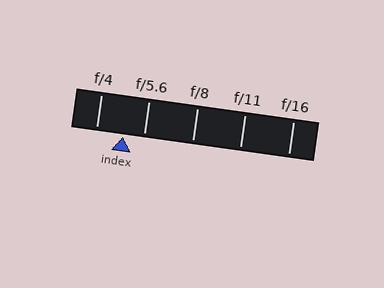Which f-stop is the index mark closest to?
The index mark is closest to f/5.6.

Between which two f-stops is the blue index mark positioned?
The index mark is between f/4 and f/5.6.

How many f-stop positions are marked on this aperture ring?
There are 5 f-stop positions marked.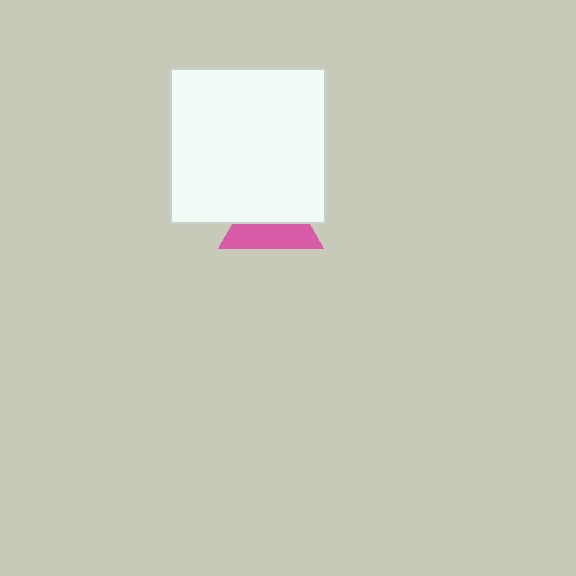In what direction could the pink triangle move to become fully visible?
The pink triangle could move down. That would shift it out from behind the white square entirely.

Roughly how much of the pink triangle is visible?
About half of it is visible (roughly 48%).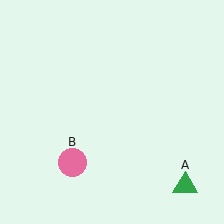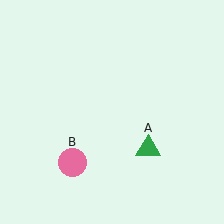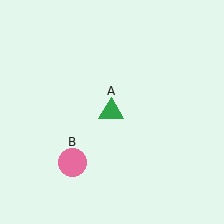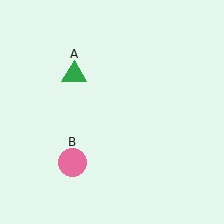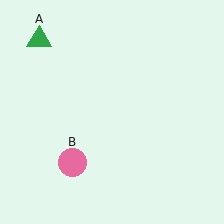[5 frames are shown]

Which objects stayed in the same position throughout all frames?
Pink circle (object B) remained stationary.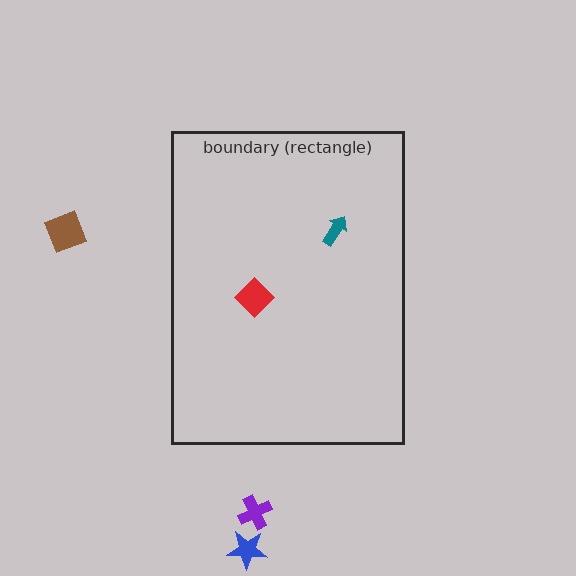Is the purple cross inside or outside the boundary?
Outside.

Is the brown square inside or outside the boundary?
Outside.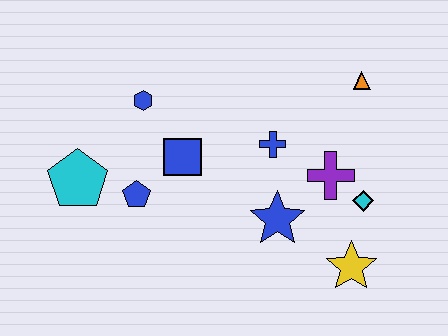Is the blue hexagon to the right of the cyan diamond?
No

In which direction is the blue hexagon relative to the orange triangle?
The blue hexagon is to the left of the orange triangle.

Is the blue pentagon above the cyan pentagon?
No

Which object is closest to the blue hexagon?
The blue square is closest to the blue hexagon.